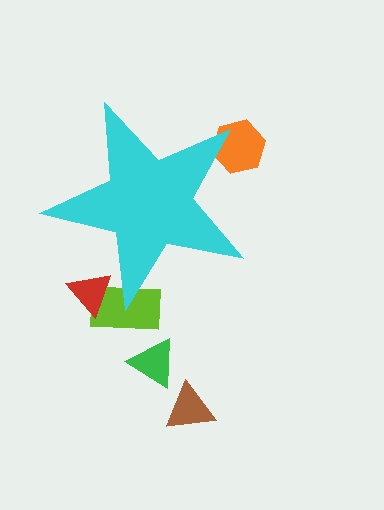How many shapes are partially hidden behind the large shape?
3 shapes are partially hidden.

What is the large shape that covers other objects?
A cyan star.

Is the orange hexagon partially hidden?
Yes, the orange hexagon is partially hidden behind the cyan star.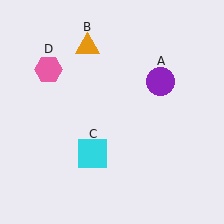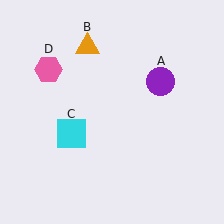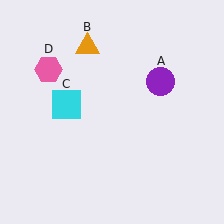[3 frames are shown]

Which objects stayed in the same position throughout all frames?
Purple circle (object A) and orange triangle (object B) and pink hexagon (object D) remained stationary.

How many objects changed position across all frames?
1 object changed position: cyan square (object C).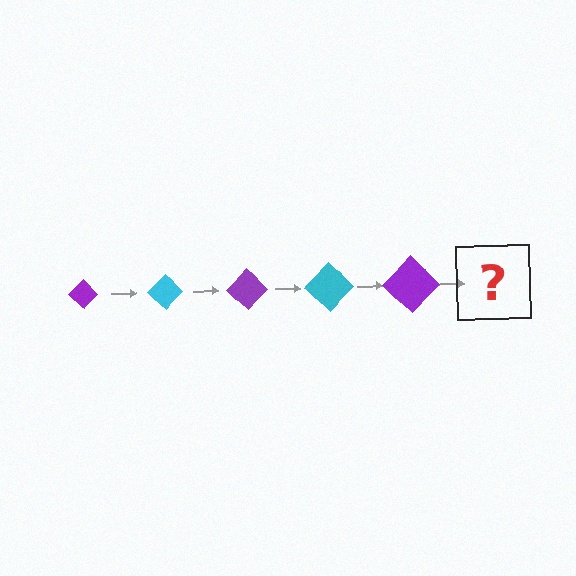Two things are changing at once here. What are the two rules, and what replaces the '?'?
The two rules are that the diamond grows larger each step and the color cycles through purple and cyan. The '?' should be a cyan diamond, larger than the previous one.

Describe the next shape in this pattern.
It should be a cyan diamond, larger than the previous one.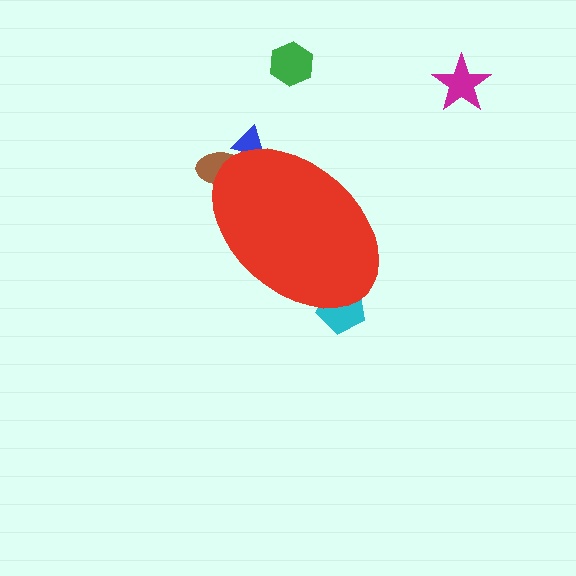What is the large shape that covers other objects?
A red ellipse.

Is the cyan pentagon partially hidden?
Yes, the cyan pentagon is partially hidden behind the red ellipse.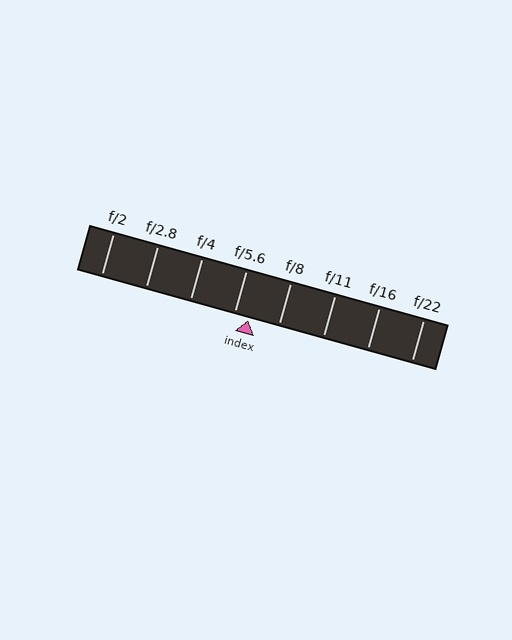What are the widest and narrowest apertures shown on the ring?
The widest aperture shown is f/2 and the narrowest is f/22.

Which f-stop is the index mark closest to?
The index mark is closest to f/5.6.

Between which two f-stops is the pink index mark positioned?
The index mark is between f/5.6 and f/8.